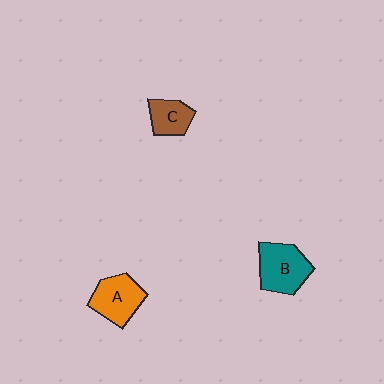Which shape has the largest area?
Shape B (teal).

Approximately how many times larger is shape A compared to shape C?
Approximately 1.4 times.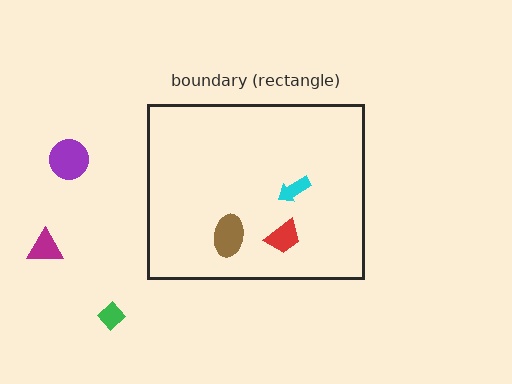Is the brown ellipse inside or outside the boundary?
Inside.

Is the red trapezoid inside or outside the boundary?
Inside.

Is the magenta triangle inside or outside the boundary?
Outside.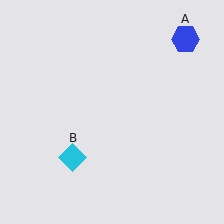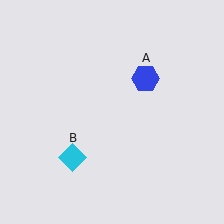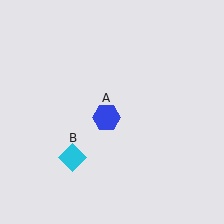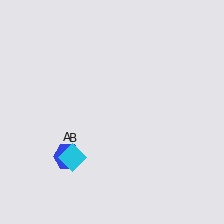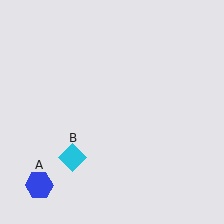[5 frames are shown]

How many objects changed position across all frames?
1 object changed position: blue hexagon (object A).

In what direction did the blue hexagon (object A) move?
The blue hexagon (object A) moved down and to the left.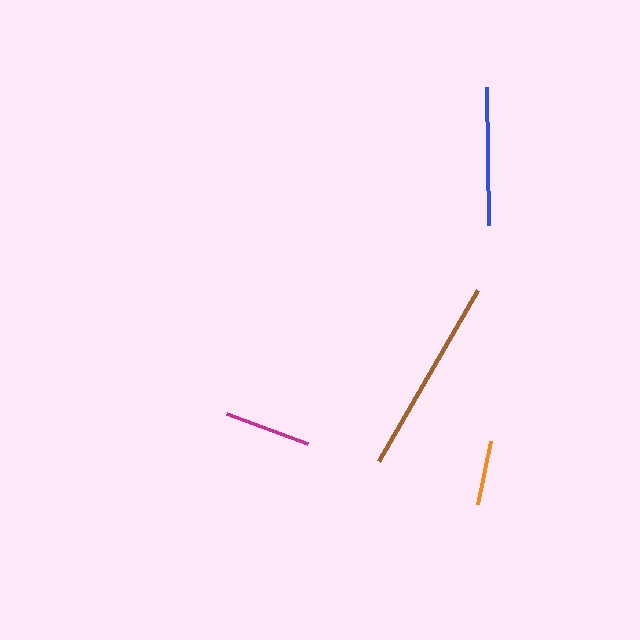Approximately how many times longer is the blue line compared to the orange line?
The blue line is approximately 2.1 times the length of the orange line.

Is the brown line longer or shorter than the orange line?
The brown line is longer than the orange line.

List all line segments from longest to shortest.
From longest to shortest: brown, blue, magenta, orange.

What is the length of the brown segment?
The brown segment is approximately 197 pixels long.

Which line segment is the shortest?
The orange line is the shortest at approximately 64 pixels.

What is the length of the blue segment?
The blue segment is approximately 138 pixels long.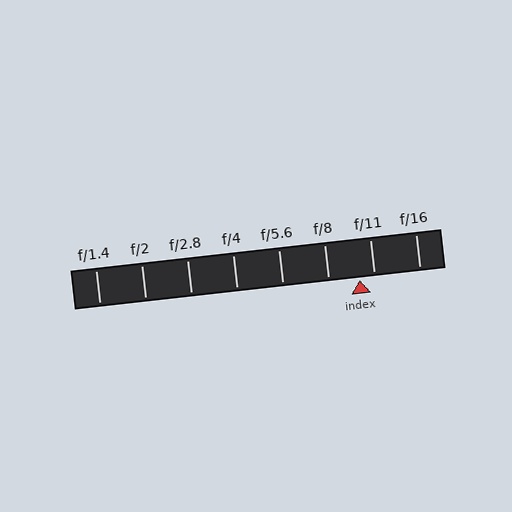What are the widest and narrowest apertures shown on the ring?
The widest aperture shown is f/1.4 and the narrowest is f/16.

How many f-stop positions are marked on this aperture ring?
There are 8 f-stop positions marked.